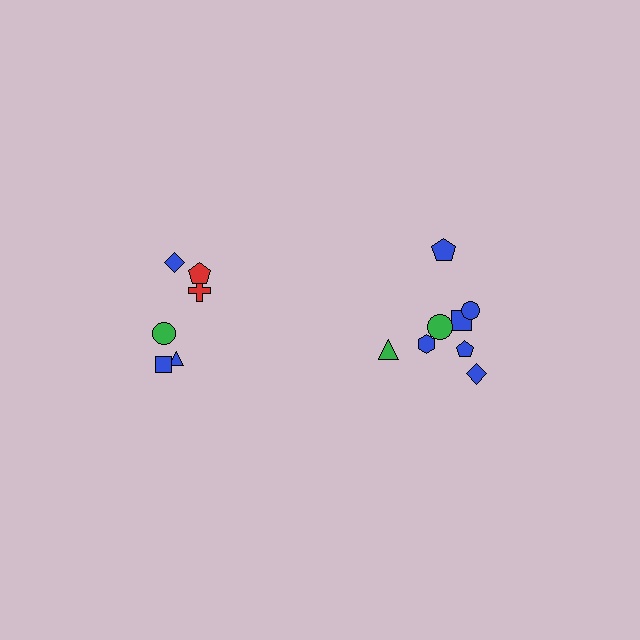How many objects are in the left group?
There are 6 objects.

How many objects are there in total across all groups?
There are 14 objects.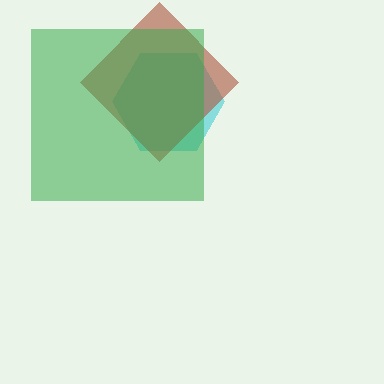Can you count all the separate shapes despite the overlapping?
Yes, there are 3 separate shapes.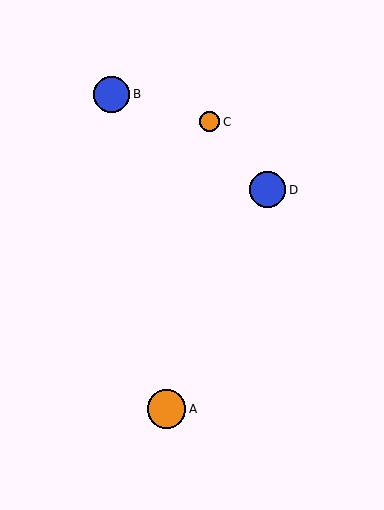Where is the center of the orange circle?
The center of the orange circle is at (210, 122).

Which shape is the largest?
The orange circle (labeled A) is the largest.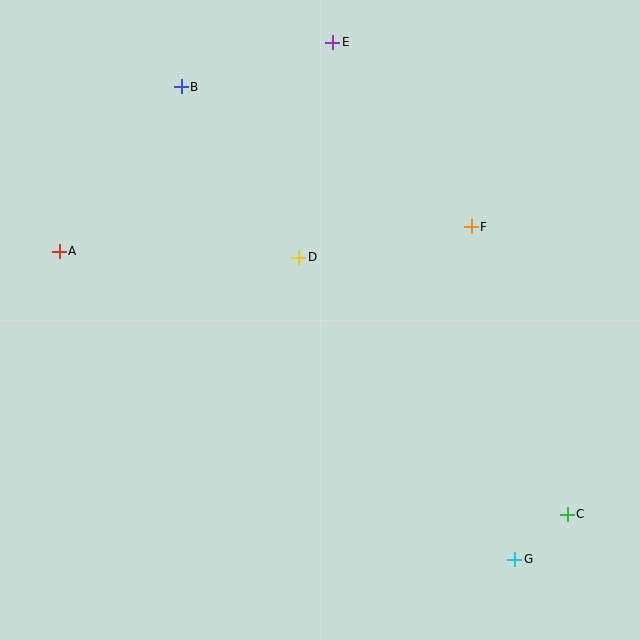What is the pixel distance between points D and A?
The distance between D and A is 240 pixels.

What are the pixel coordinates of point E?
Point E is at (333, 42).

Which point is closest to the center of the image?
Point D at (299, 257) is closest to the center.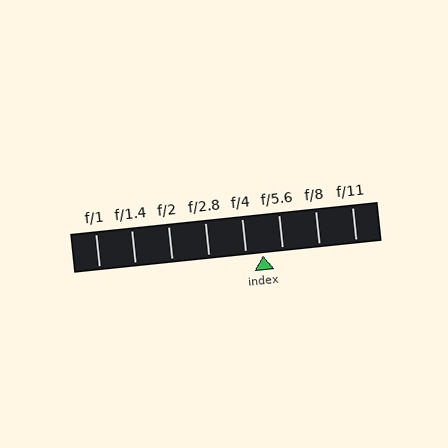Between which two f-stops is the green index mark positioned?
The index mark is between f/4 and f/5.6.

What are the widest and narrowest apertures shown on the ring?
The widest aperture shown is f/1 and the narrowest is f/11.